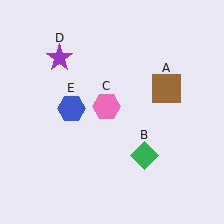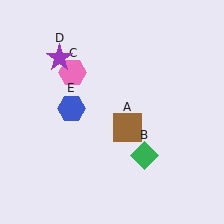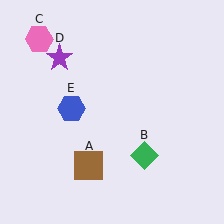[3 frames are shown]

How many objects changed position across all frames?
2 objects changed position: brown square (object A), pink hexagon (object C).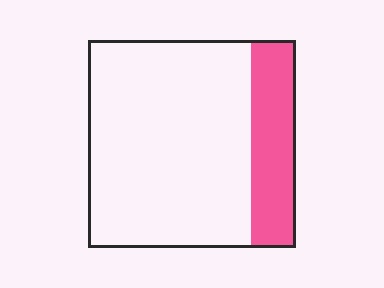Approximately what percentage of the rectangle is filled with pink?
Approximately 20%.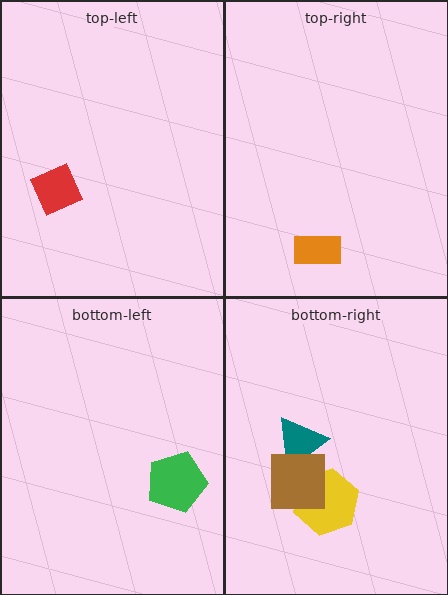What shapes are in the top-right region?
The orange rectangle.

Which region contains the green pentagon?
The bottom-left region.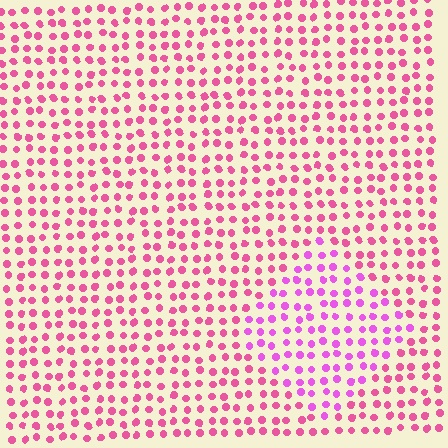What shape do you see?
I see a diamond.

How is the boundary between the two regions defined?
The boundary is defined purely by a slight shift in hue (about 29 degrees). Spacing, size, and orientation are identical on both sides.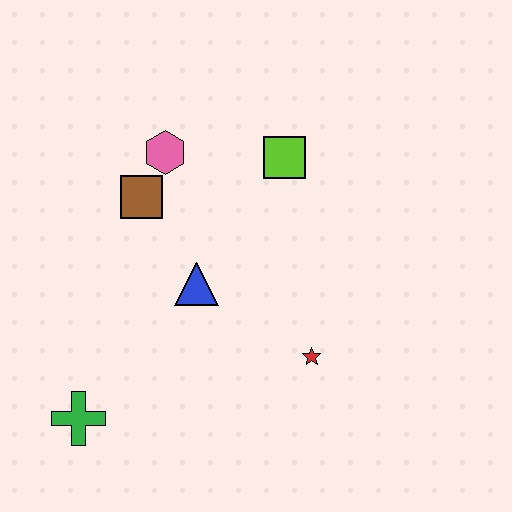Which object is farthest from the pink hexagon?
The green cross is farthest from the pink hexagon.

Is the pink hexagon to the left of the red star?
Yes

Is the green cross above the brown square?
No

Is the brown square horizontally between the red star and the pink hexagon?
No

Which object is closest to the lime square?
The pink hexagon is closest to the lime square.